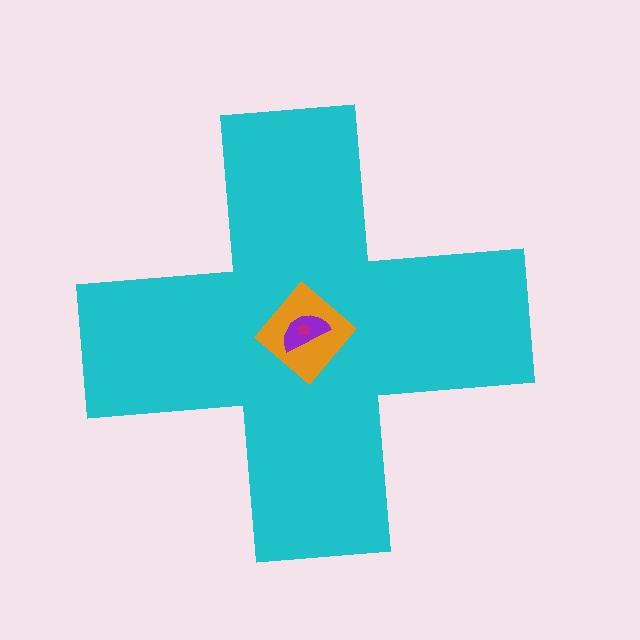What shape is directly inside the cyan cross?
The orange diamond.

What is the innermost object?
The magenta pentagon.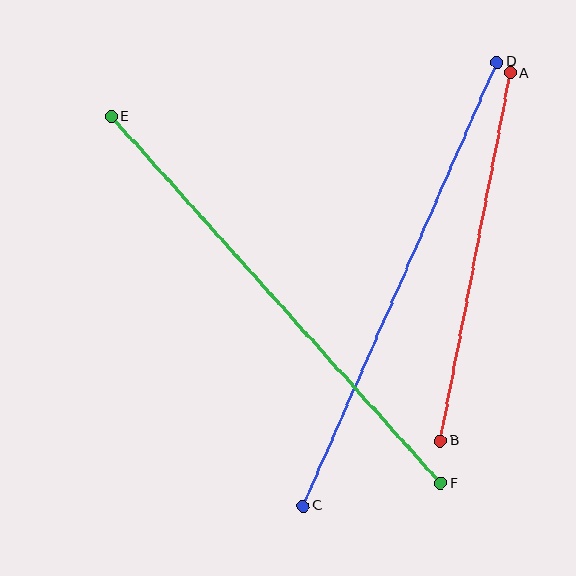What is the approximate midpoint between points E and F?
The midpoint is at approximately (276, 300) pixels.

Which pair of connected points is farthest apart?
Points E and F are farthest apart.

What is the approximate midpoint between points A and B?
The midpoint is at approximately (475, 257) pixels.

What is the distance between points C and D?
The distance is approximately 485 pixels.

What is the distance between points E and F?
The distance is approximately 493 pixels.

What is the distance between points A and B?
The distance is approximately 374 pixels.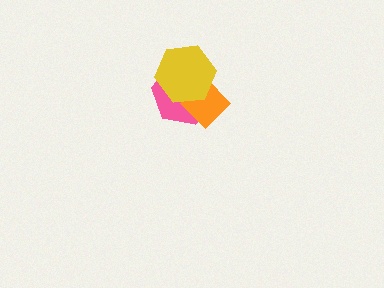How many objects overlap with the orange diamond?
2 objects overlap with the orange diamond.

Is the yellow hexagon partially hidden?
No, no other shape covers it.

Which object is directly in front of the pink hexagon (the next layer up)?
The orange diamond is directly in front of the pink hexagon.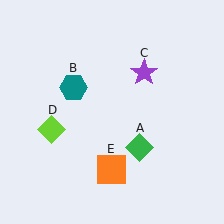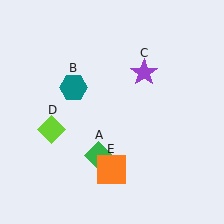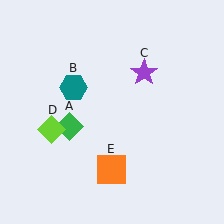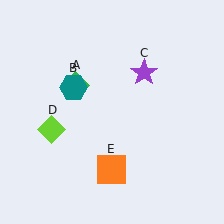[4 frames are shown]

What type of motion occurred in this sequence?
The green diamond (object A) rotated clockwise around the center of the scene.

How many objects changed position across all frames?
1 object changed position: green diamond (object A).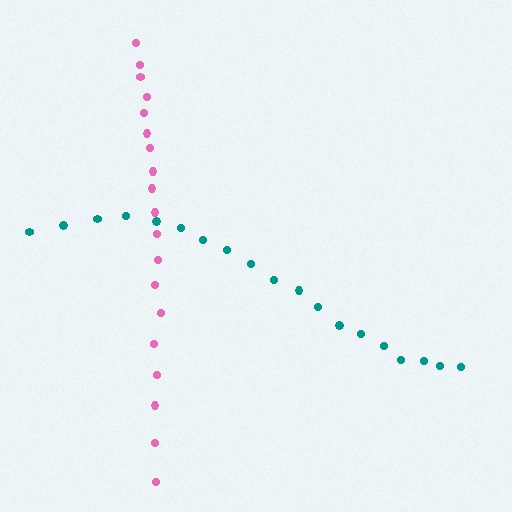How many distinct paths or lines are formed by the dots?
There are 2 distinct paths.